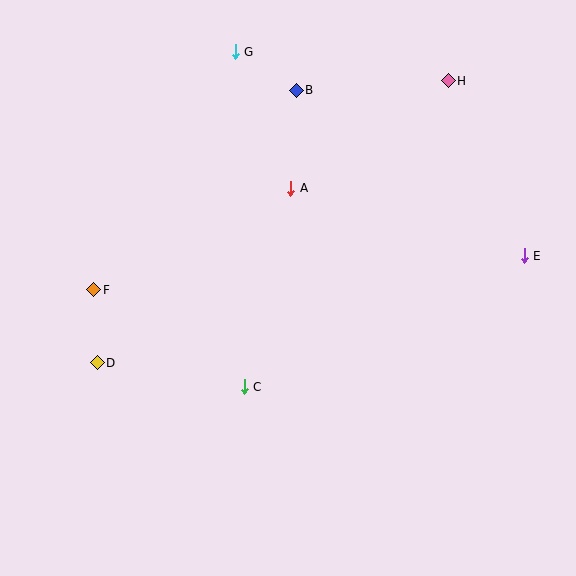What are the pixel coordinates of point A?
Point A is at (291, 188).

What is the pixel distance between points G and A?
The distance between G and A is 147 pixels.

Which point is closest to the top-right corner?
Point H is closest to the top-right corner.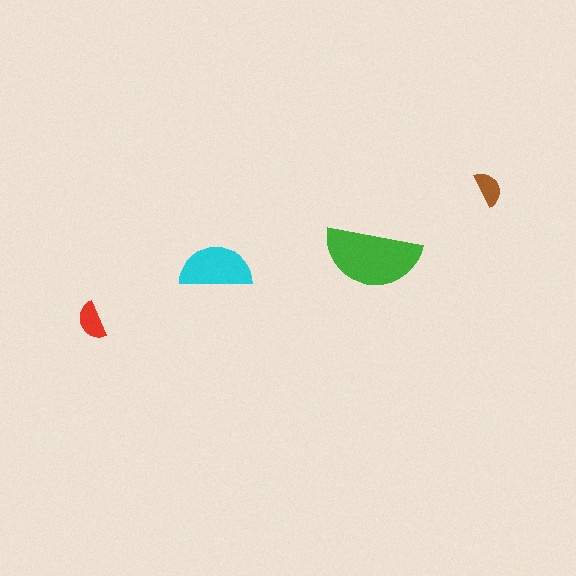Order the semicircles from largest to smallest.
the green one, the cyan one, the red one, the brown one.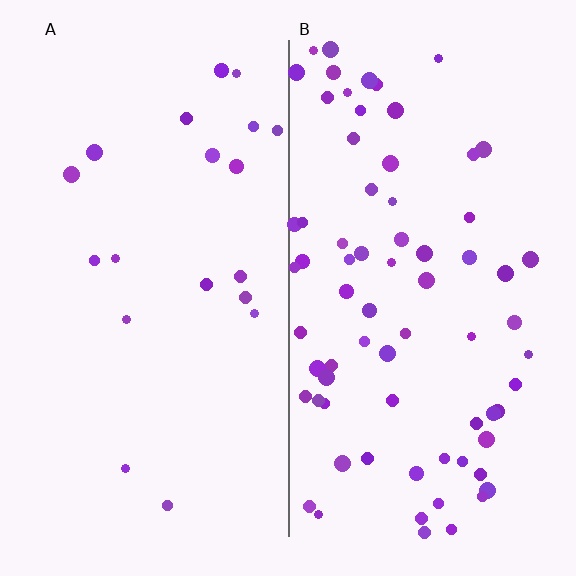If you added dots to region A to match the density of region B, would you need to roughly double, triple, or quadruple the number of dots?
Approximately quadruple.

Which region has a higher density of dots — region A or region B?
B (the right).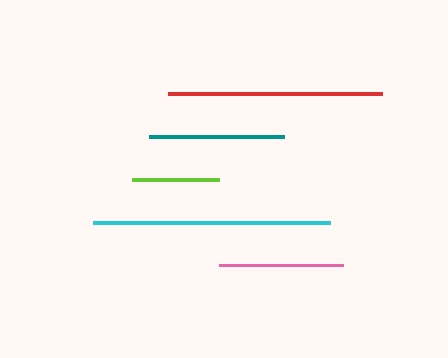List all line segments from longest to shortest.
From longest to shortest: cyan, red, teal, pink, lime.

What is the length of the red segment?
The red segment is approximately 214 pixels long.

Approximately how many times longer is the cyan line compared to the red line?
The cyan line is approximately 1.1 times the length of the red line.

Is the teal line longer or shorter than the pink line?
The teal line is longer than the pink line.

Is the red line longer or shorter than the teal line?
The red line is longer than the teal line.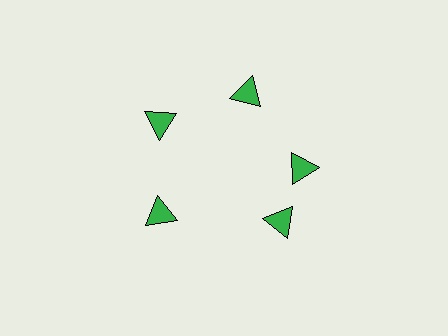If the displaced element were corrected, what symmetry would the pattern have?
It would have 5-fold rotational symmetry — the pattern would map onto itself every 72 degrees.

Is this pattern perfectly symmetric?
No. The 5 green triangles are arranged in a ring, but one element near the 5 o'clock position is rotated out of alignment along the ring, breaking the 5-fold rotational symmetry.